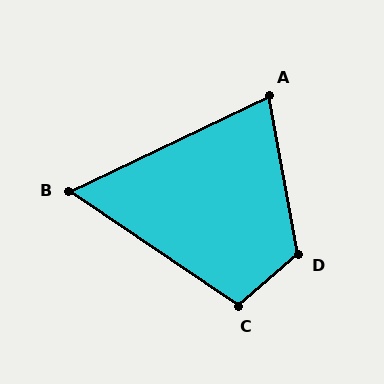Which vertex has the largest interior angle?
D, at approximately 120 degrees.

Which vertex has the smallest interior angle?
B, at approximately 60 degrees.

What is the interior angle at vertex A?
Approximately 75 degrees (acute).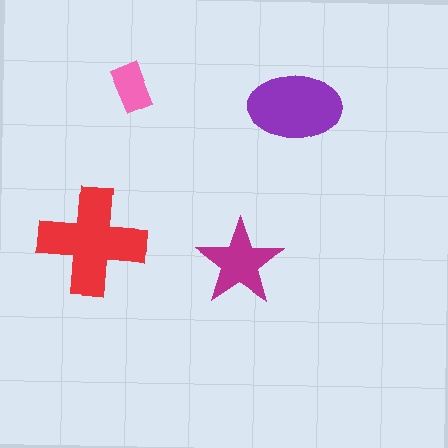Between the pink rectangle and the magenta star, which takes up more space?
The magenta star.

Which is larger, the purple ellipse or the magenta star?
The purple ellipse.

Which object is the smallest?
The pink rectangle.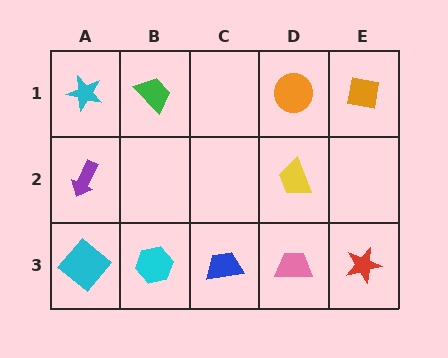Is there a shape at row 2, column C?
No, that cell is empty.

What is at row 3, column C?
A blue trapezoid.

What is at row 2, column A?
A purple arrow.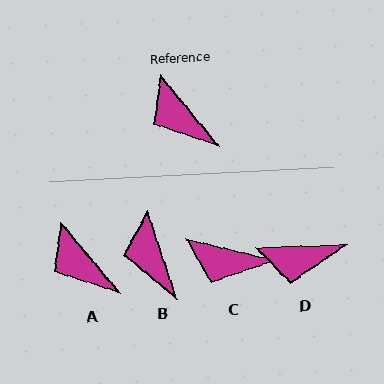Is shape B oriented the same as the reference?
No, it is off by about 21 degrees.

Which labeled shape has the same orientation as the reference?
A.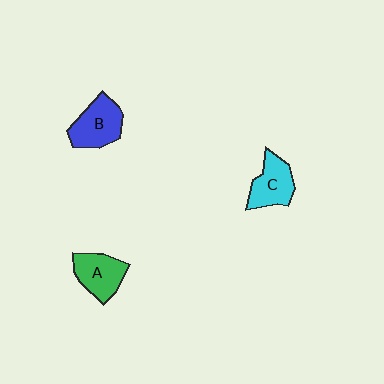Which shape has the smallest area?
Shape C (cyan).